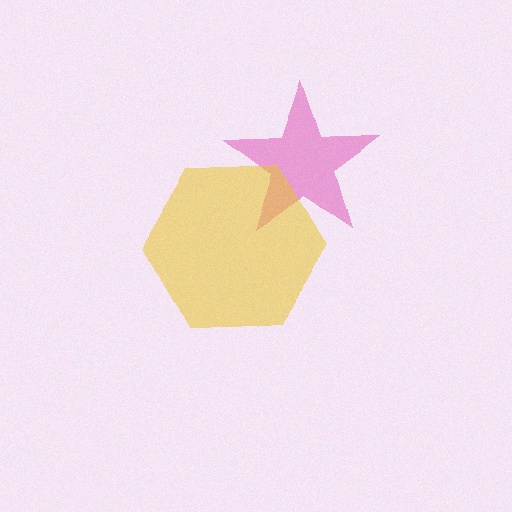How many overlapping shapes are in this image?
There are 2 overlapping shapes in the image.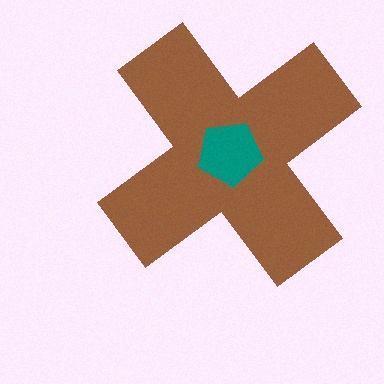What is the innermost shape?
The teal pentagon.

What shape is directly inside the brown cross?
The teal pentagon.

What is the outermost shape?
The brown cross.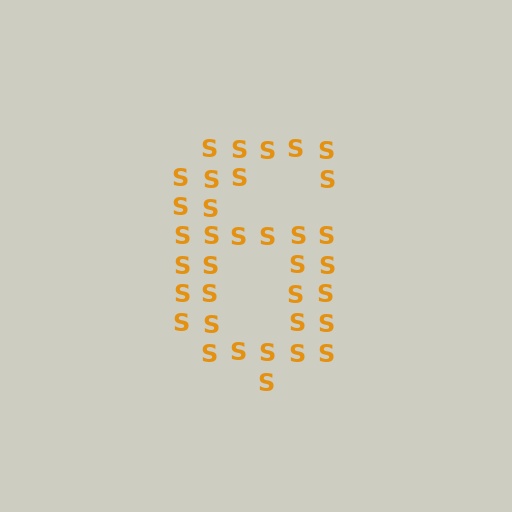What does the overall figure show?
The overall figure shows the digit 6.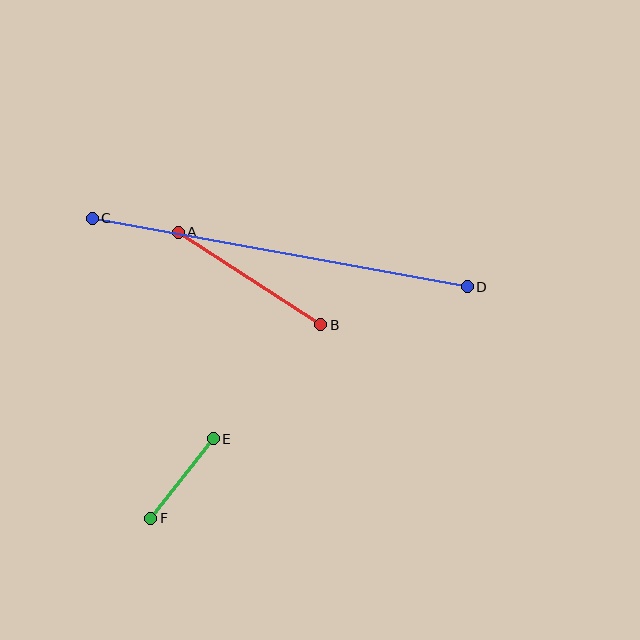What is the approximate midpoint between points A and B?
The midpoint is at approximately (250, 278) pixels.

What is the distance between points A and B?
The distance is approximately 170 pixels.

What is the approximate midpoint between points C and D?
The midpoint is at approximately (280, 253) pixels.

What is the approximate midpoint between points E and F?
The midpoint is at approximately (182, 478) pixels.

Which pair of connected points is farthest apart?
Points C and D are farthest apart.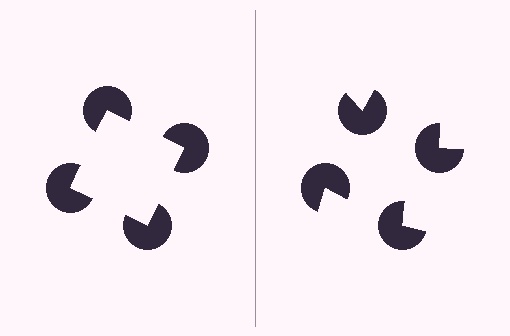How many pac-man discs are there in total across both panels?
8 — 4 on each side.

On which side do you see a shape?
An illusory square appears on the left side. On the right side the wedge cuts are rotated, so no coherent shape forms.